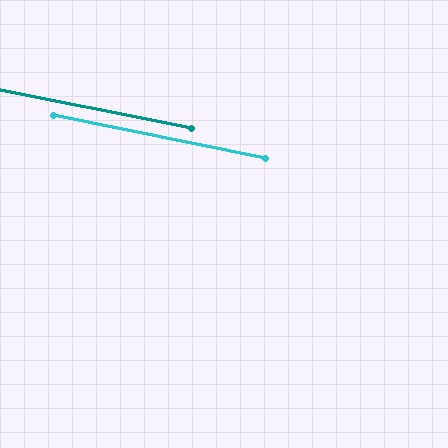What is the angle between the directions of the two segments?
Approximately 0 degrees.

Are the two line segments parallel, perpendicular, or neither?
Parallel — their directions differ by only 0.3°.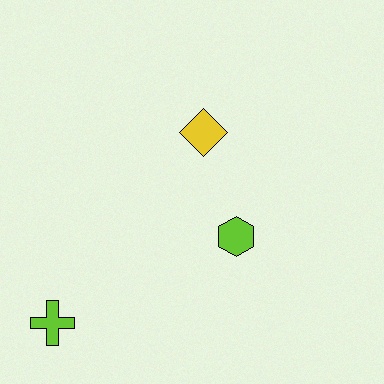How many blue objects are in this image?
There are no blue objects.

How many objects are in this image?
There are 3 objects.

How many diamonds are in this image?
There is 1 diamond.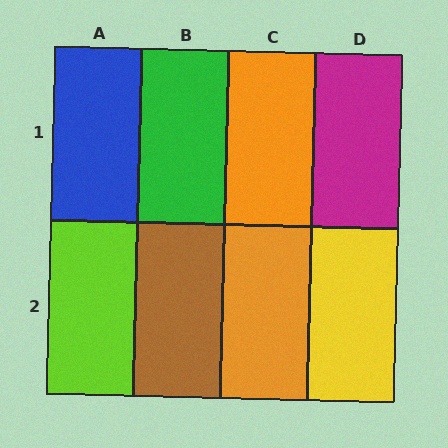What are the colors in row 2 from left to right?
Lime, brown, orange, yellow.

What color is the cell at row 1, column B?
Green.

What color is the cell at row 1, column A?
Blue.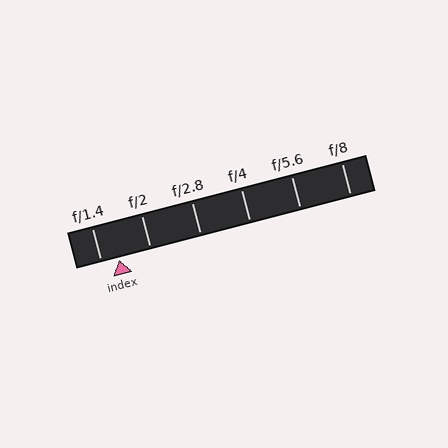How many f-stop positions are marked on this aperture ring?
There are 6 f-stop positions marked.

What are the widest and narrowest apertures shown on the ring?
The widest aperture shown is f/1.4 and the narrowest is f/8.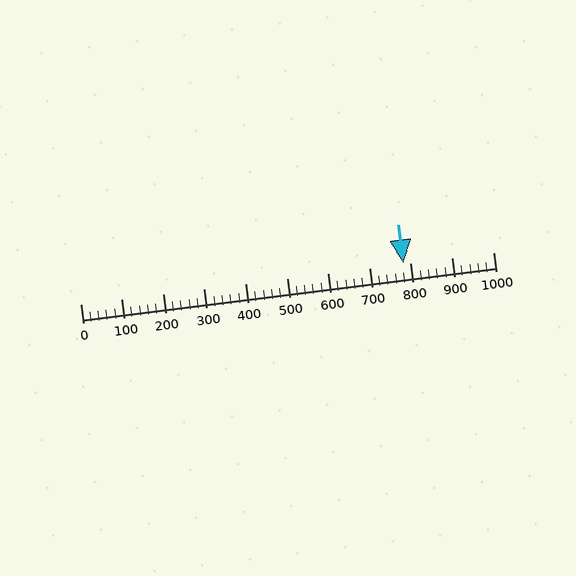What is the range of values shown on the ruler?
The ruler shows values from 0 to 1000.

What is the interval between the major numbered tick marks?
The major tick marks are spaced 100 units apart.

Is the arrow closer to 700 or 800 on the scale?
The arrow is closer to 800.